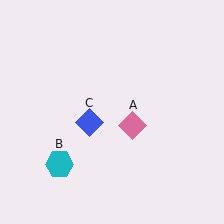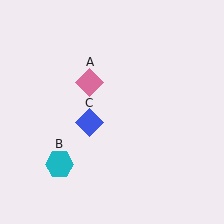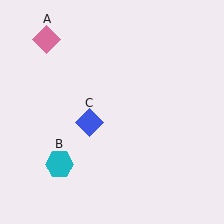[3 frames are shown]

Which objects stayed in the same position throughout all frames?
Cyan hexagon (object B) and blue diamond (object C) remained stationary.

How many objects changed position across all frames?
1 object changed position: pink diamond (object A).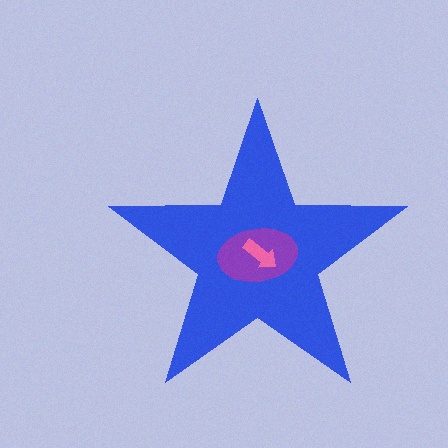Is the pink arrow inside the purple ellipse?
Yes.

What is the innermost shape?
The pink arrow.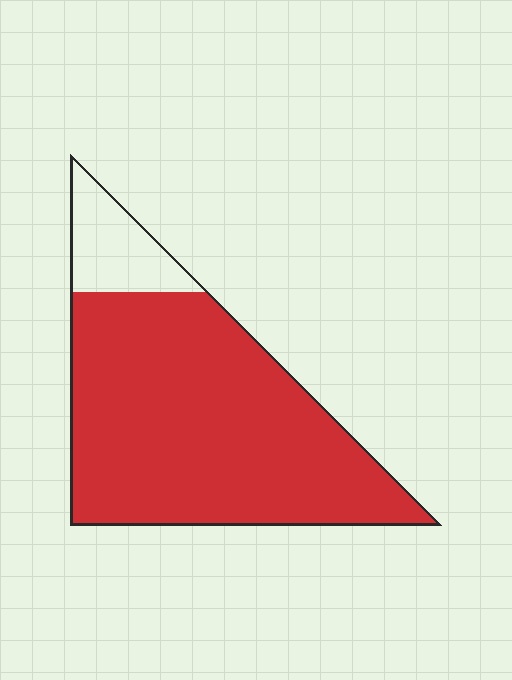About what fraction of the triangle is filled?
About seven eighths (7/8).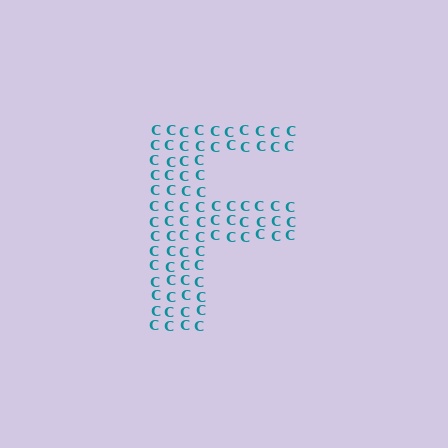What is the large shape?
The large shape is the letter F.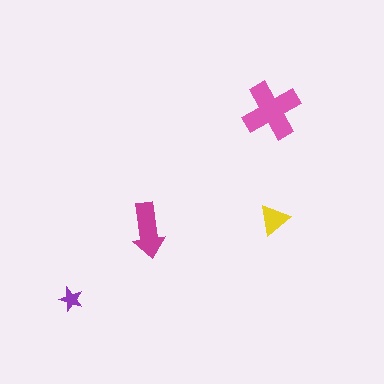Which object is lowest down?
The purple star is bottommost.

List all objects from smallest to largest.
The purple star, the yellow triangle, the magenta arrow, the pink cross.